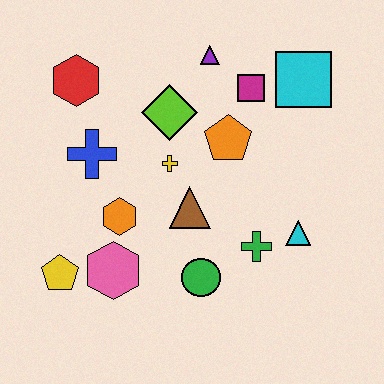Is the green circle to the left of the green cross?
Yes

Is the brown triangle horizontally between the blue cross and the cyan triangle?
Yes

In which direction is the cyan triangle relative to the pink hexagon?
The cyan triangle is to the right of the pink hexagon.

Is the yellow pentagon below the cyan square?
Yes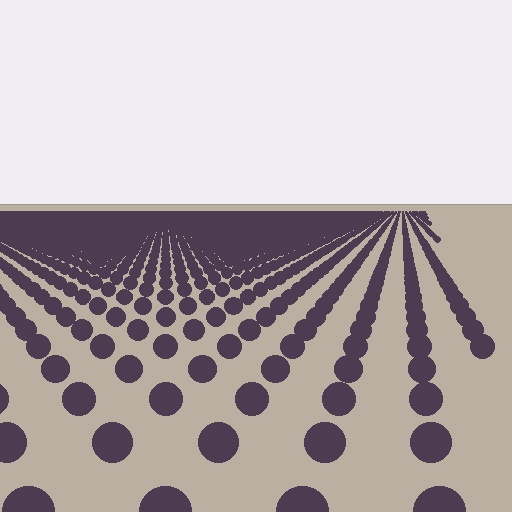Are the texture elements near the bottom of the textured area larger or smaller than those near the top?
Larger. Near the bottom, elements are closer to the viewer and appear at a bigger on-screen size.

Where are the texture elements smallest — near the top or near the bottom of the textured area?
Near the top.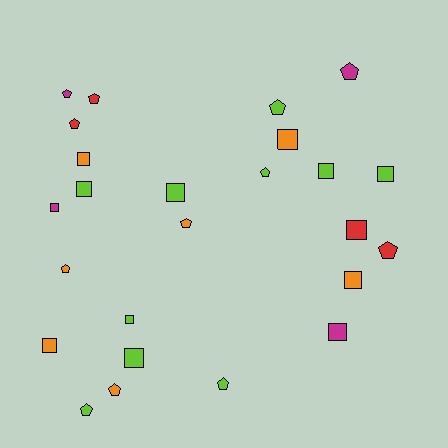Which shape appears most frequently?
Square, with 13 objects.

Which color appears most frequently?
Lime, with 10 objects.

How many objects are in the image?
There are 25 objects.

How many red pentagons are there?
There are 3 red pentagons.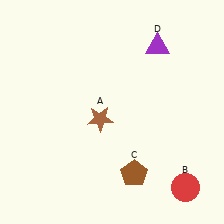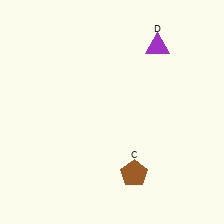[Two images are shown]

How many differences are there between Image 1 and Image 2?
There are 2 differences between the two images.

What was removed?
The red circle (B), the brown star (A) were removed in Image 2.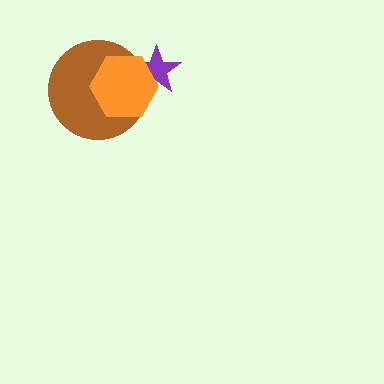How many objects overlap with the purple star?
2 objects overlap with the purple star.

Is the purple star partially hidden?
Yes, it is partially covered by another shape.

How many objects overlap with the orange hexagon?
2 objects overlap with the orange hexagon.